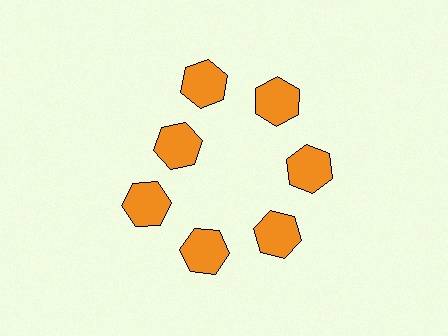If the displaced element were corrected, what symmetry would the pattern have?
It would have 7-fold rotational symmetry — the pattern would map onto itself every 51 degrees.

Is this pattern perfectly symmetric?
No. The 7 orange hexagons are arranged in a ring, but one element near the 10 o'clock position is pulled inward toward the center, breaking the 7-fold rotational symmetry.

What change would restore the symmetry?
The symmetry would be restored by moving it outward, back onto the ring so that all 7 hexagons sit at equal angles and equal distance from the center.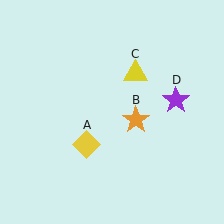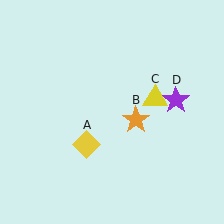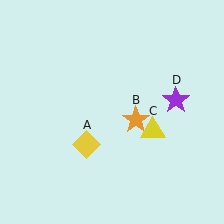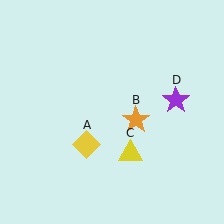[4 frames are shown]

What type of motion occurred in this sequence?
The yellow triangle (object C) rotated clockwise around the center of the scene.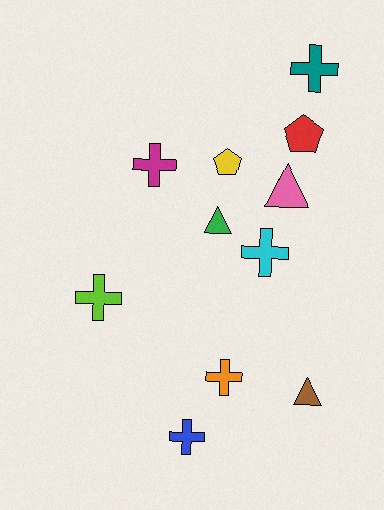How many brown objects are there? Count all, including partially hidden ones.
There is 1 brown object.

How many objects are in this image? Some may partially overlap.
There are 11 objects.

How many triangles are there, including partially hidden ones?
There are 3 triangles.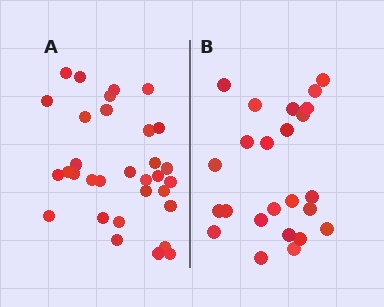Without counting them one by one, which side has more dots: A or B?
Region A (the left region) has more dots.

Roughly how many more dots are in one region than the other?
Region A has roughly 8 or so more dots than region B.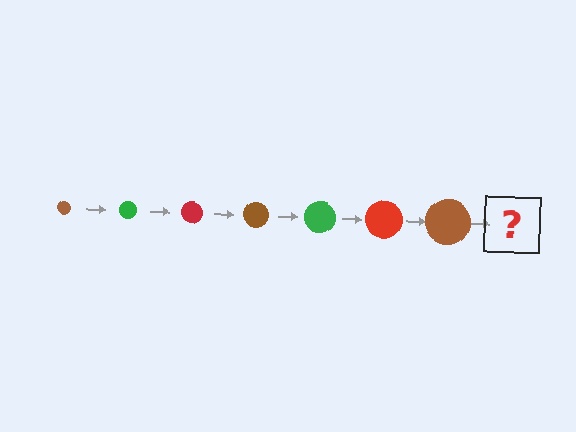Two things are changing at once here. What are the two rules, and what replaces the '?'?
The two rules are that the circle grows larger each step and the color cycles through brown, green, and red. The '?' should be a green circle, larger than the previous one.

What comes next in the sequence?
The next element should be a green circle, larger than the previous one.